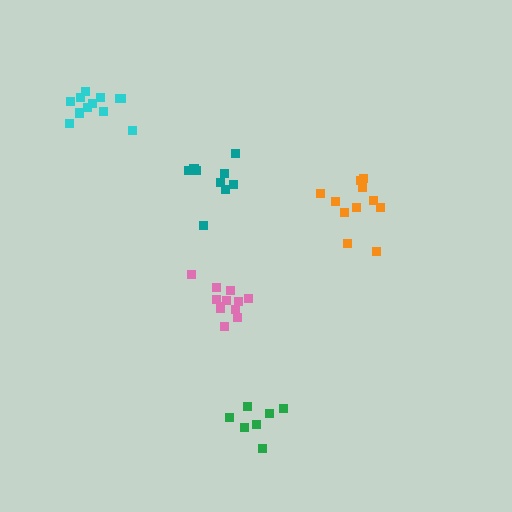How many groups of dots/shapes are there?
There are 5 groups.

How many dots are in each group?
Group 1: 9 dots, Group 2: 7 dots, Group 3: 12 dots, Group 4: 11 dots, Group 5: 12 dots (51 total).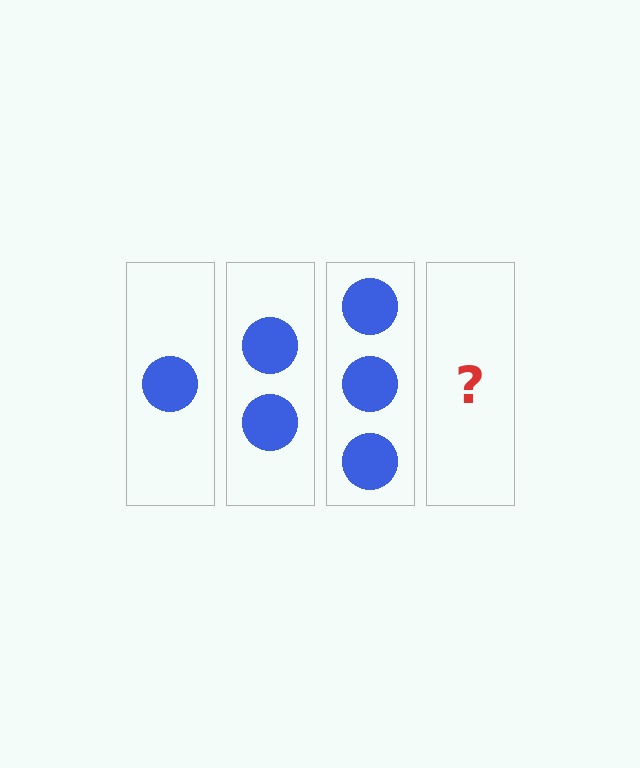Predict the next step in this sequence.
The next step is 4 circles.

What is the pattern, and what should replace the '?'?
The pattern is that each step adds one more circle. The '?' should be 4 circles.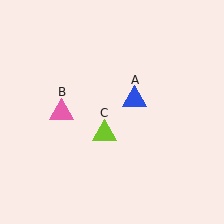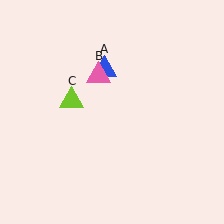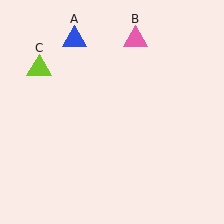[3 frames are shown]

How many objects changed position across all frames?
3 objects changed position: blue triangle (object A), pink triangle (object B), lime triangle (object C).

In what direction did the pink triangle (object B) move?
The pink triangle (object B) moved up and to the right.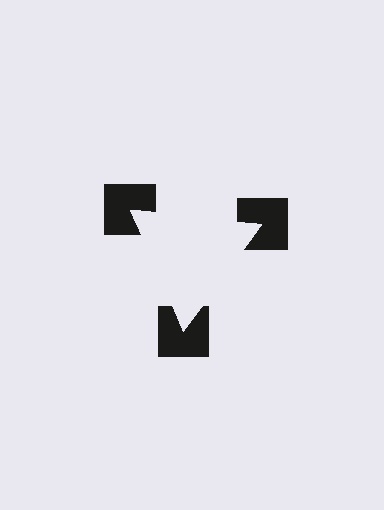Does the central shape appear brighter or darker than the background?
It typically appears slightly brighter than the background, even though no actual brightness change is drawn.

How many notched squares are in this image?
There are 3 — one at each vertex of the illusory triangle.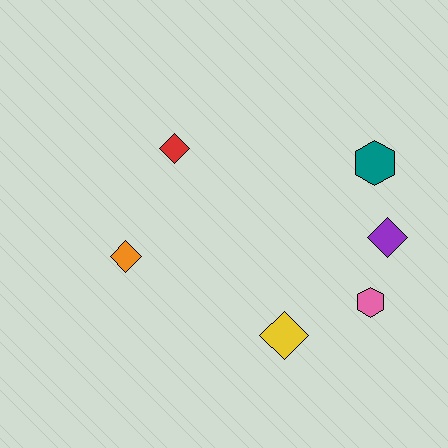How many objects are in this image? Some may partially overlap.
There are 6 objects.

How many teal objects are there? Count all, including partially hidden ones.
There is 1 teal object.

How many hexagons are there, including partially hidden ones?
There are 2 hexagons.